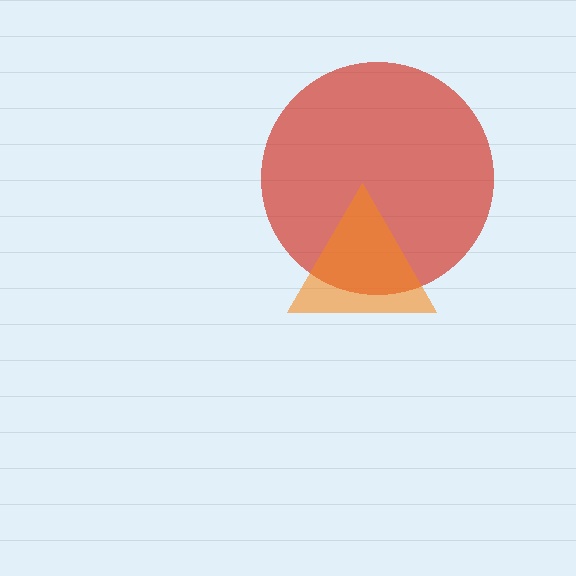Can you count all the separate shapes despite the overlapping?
Yes, there are 2 separate shapes.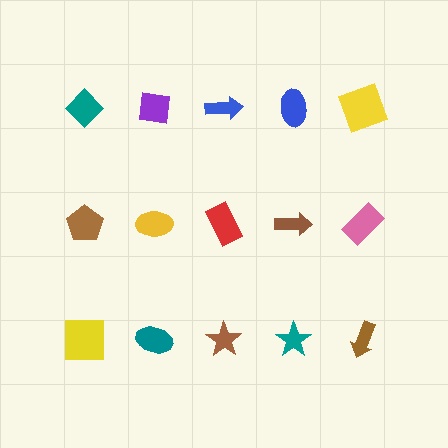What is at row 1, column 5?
A yellow square.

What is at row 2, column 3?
A red rectangle.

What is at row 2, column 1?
A brown pentagon.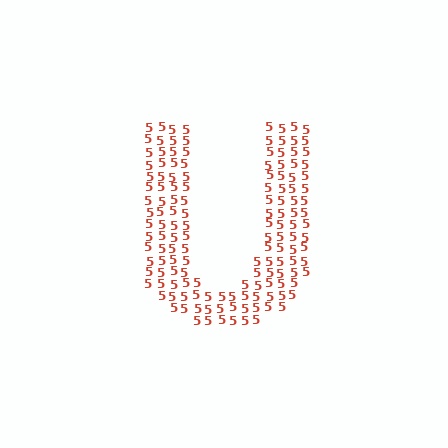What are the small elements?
The small elements are digit 5's.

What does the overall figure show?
The overall figure shows the letter U.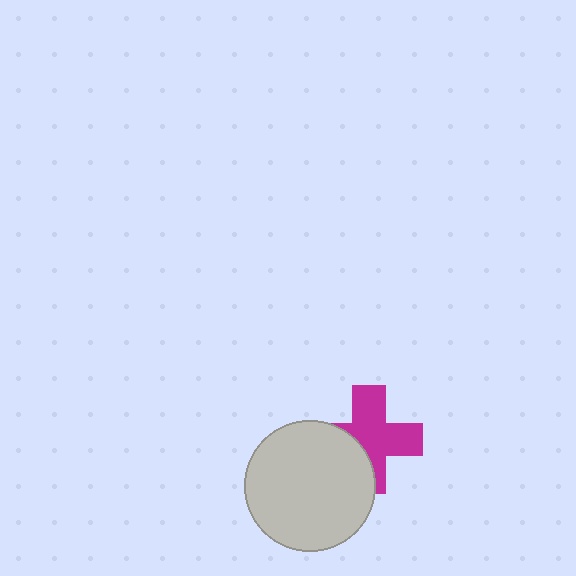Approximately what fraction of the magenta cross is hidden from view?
Roughly 35% of the magenta cross is hidden behind the light gray circle.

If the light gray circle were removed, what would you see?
You would see the complete magenta cross.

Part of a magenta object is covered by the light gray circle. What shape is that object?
It is a cross.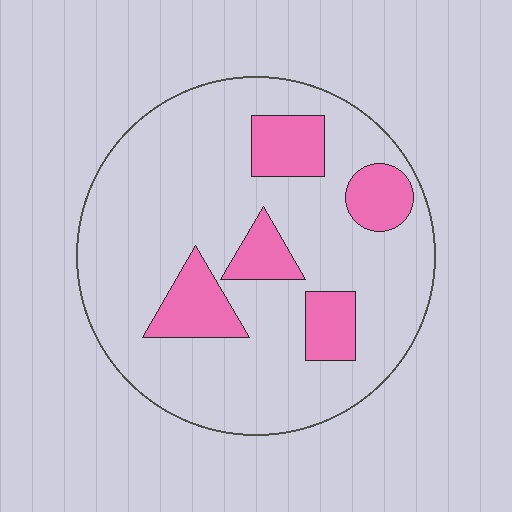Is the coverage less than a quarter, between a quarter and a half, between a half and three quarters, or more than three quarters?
Less than a quarter.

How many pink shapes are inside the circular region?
5.